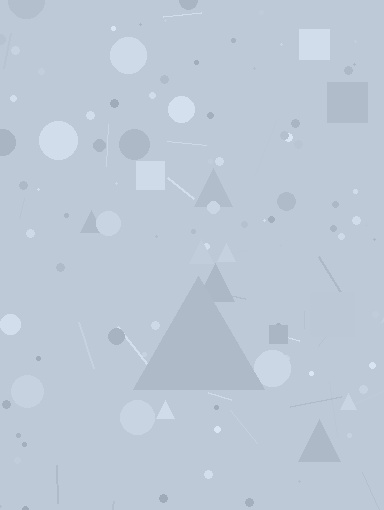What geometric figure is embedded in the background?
A triangle is embedded in the background.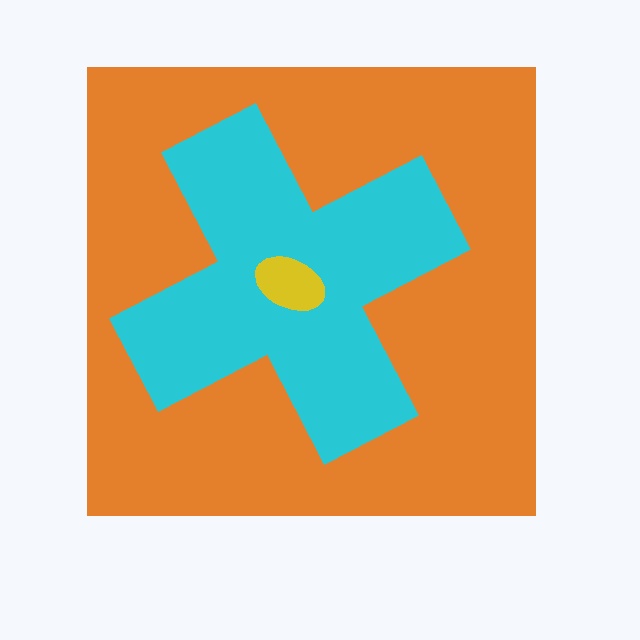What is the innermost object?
The yellow ellipse.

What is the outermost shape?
The orange square.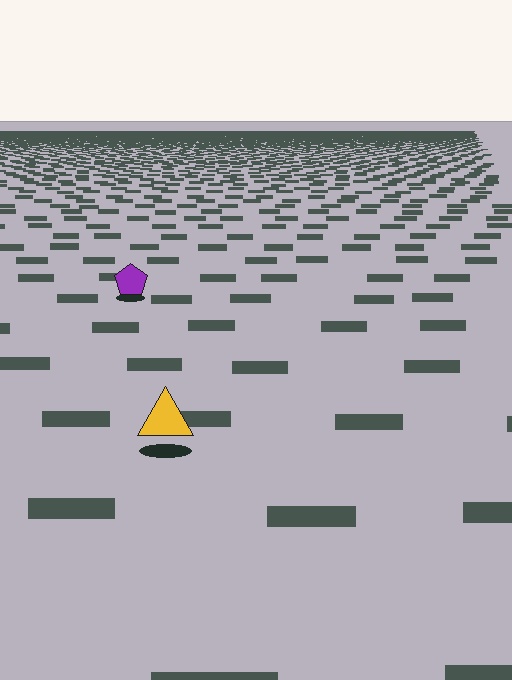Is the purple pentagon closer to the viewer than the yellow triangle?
No. The yellow triangle is closer — you can tell from the texture gradient: the ground texture is coarser near it.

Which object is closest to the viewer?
The yellow triangle is closest. The texture marks near it are larger and more spread out.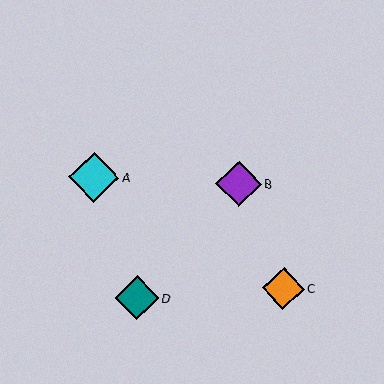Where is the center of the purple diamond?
The center of the purple diamond is at (239, 184).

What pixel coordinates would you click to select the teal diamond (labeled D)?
Click at (137, 298) to select the teal diamond D.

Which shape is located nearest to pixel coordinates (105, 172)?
The cyan diamond (labeled A) at (94, 177) is nearest to that location.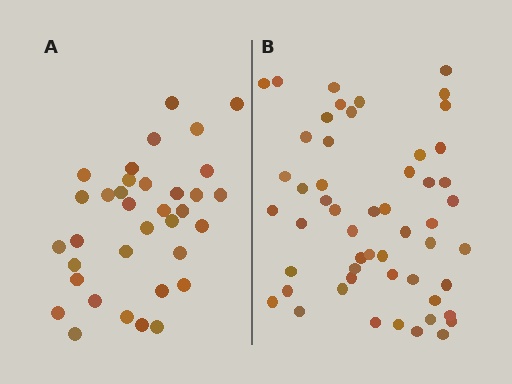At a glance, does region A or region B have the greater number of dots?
Region B (the right region) has more dots.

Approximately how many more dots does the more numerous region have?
Region B has approximately 20 more dots than region A.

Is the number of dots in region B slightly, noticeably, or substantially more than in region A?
Region B has substantially more. The ratio is roughly 1.5 to 1.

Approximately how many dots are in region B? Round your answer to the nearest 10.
About 50 dots. (The exact count is 53, which rounds to 50.)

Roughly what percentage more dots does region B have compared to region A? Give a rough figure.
About 50% more.